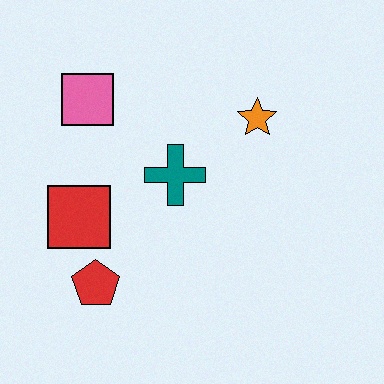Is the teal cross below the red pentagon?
No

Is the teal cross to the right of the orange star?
No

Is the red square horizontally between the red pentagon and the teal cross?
No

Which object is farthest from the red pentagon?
The orange star is farthest from the red pentagon.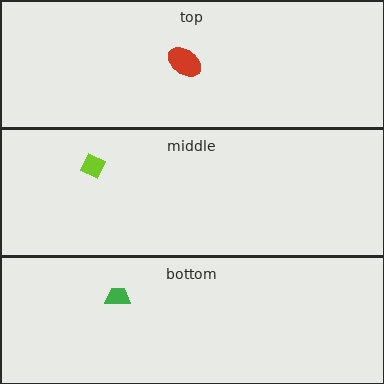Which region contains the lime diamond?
The middle region.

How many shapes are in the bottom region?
1.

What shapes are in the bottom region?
The green trapezoid.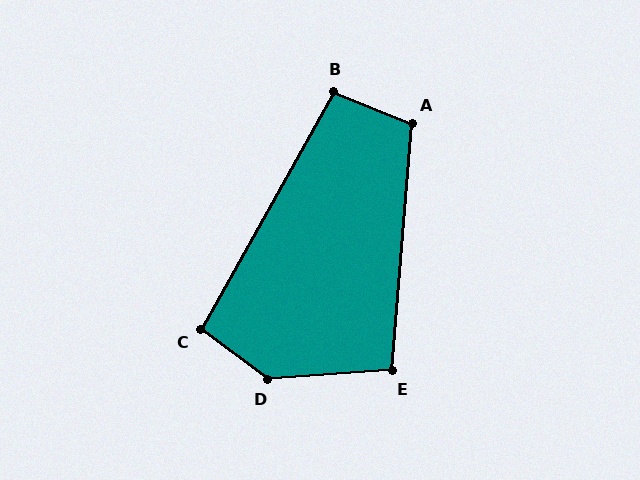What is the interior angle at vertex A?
Approximately 107 degrees (obtuse).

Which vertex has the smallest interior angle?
B, at approximately 97 degrees.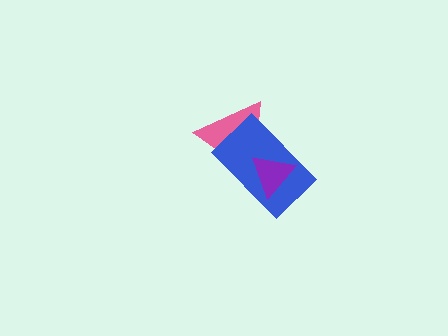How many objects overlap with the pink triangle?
2 objects overlap with the pink triangle.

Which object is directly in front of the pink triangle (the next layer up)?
The blue rectangle is directly in front of the pink triangle.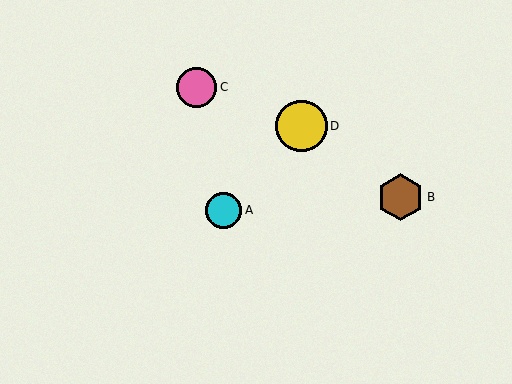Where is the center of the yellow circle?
The center of the yellow circle is at (302, 126).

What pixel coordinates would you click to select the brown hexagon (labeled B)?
Click at (401, 197) to select the brown hexagon B.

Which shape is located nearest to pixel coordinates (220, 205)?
The cyan circle (labeled A) at (224, 210) is nearest to that location.